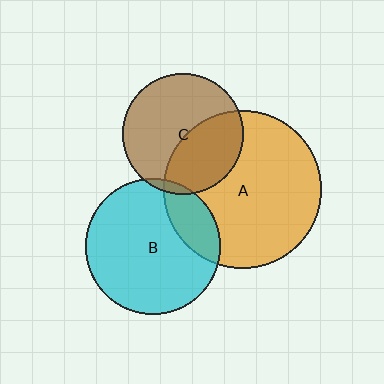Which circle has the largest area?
Circle A (orange).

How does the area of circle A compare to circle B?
Approximately 1.4 times.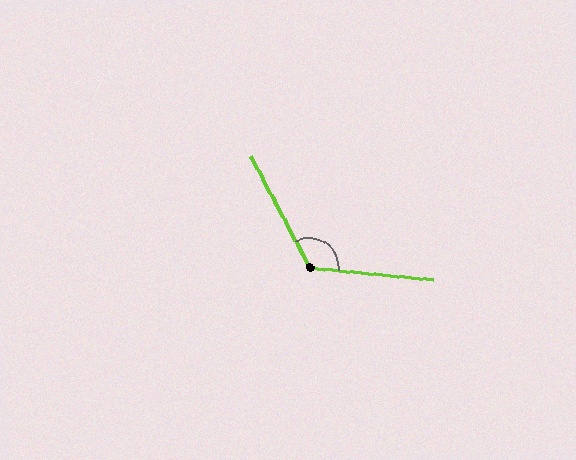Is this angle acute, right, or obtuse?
It is obtuse.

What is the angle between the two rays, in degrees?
Approximately 123 degrees.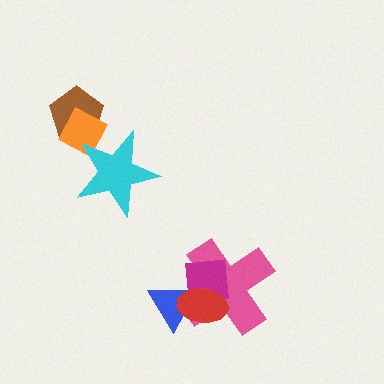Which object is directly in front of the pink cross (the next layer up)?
The magenta square is directly in front of the pink cross.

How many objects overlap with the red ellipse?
3 objects overlap with the red ellipse.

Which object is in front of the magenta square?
The red ellipse is in front of the magenta square.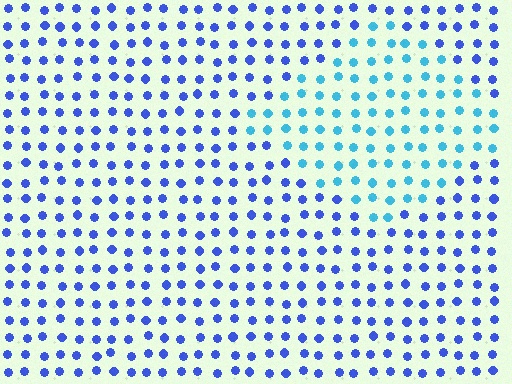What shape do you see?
I see a diamond.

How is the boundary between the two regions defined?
The boundary is defined purely by a slight shift in hue (about 38 degrees). Spacing, size, and orientation are identical on both sides.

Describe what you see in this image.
The image is filled with small blue elements in a uniform arrangement. A diamond-shaped region is visible where the elements are tinted to a slightly different hue, forming a subtle color boundary.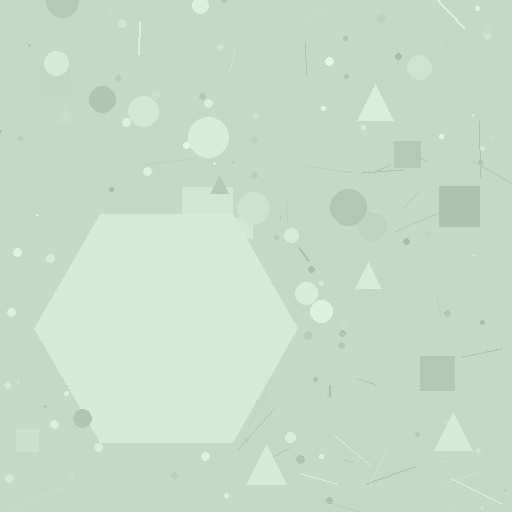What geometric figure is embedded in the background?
A hexagon is embedded in the background.